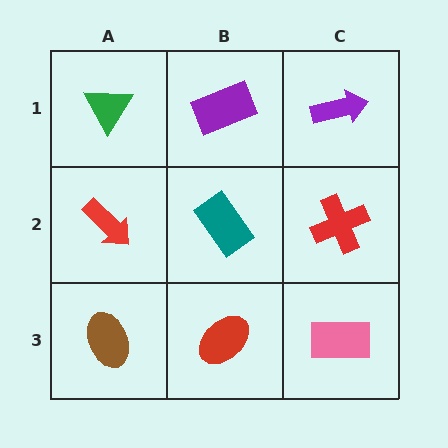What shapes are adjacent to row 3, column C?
A red cross (row 2, column C), a red ellipse (row 3, column B).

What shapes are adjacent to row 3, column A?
A red arrow (row 2, column A), a red ellipse (row 3, column B).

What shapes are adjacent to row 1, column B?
A teal rectangle (row 2, column B), a green triangle (row 1, column A), a purple arrow (row 1, column C).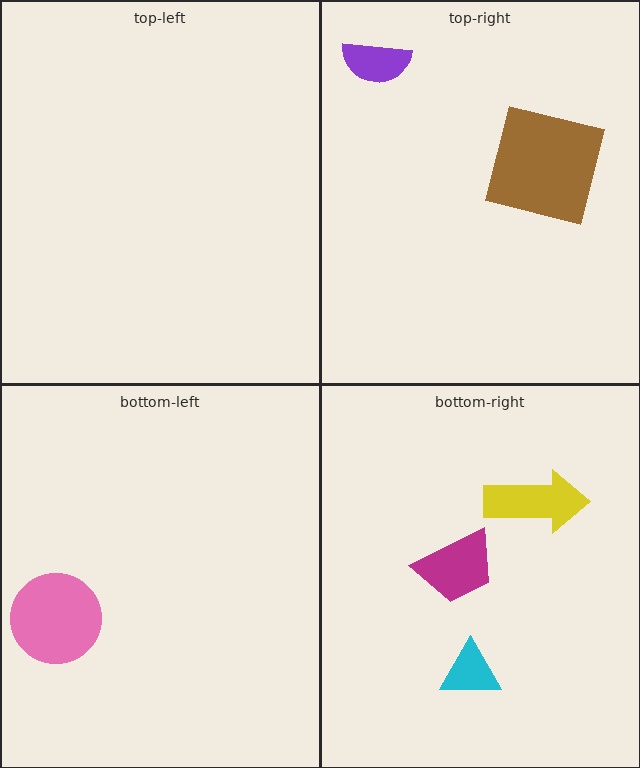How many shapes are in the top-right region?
2.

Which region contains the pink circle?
The bottom-left region.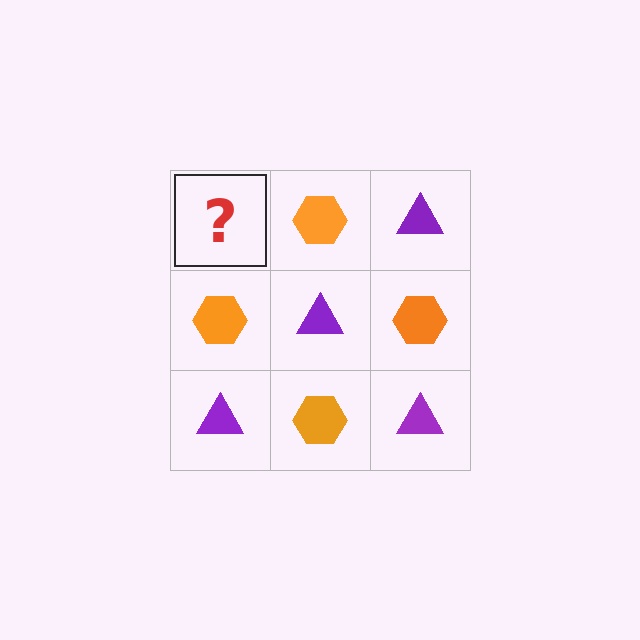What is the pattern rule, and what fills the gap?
The rule is that it alternates purple triangle and orange hexagon in a checkerboard pattern. The gap should be filled with a purple triangle.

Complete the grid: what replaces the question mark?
The question mark should be replaced with a purple triangle.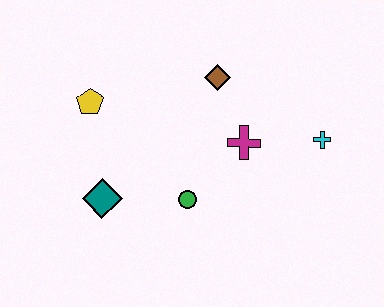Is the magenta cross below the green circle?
No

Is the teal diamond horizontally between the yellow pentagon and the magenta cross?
Yes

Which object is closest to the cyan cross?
The magenta cross is closest to the cyan cross.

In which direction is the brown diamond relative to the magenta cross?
The brown diamond is above the magenta cross.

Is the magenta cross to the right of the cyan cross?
No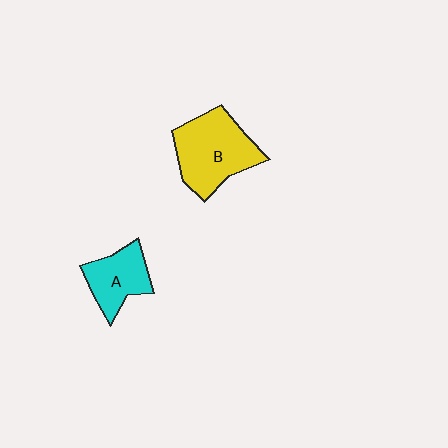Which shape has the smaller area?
Shape A (cyan).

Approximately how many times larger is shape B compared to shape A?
Approximately 1.6 times.